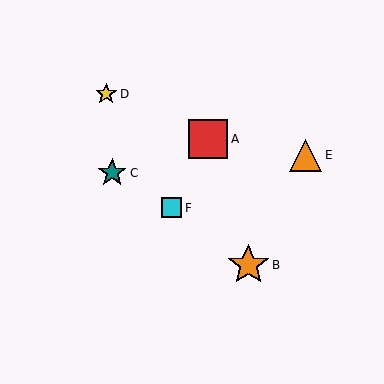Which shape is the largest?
The orange star (labeled B) is the largest.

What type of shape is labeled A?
Shape A is a red square.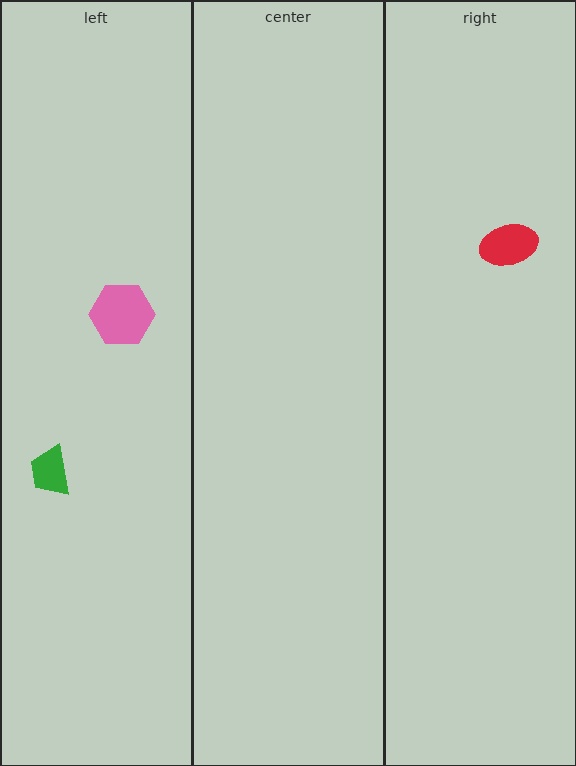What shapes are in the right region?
The red ellipse.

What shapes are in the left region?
The pink hexagon, the green trapezoid.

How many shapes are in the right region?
1.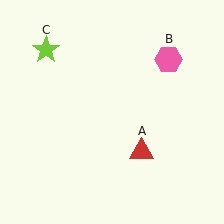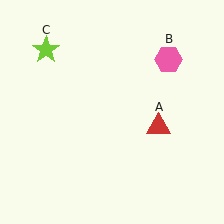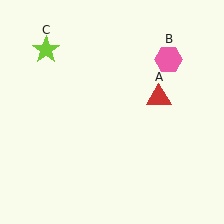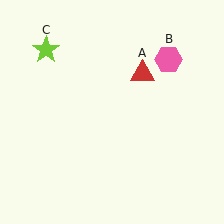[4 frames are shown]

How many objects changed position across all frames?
1 object changed position: red triangle (object A).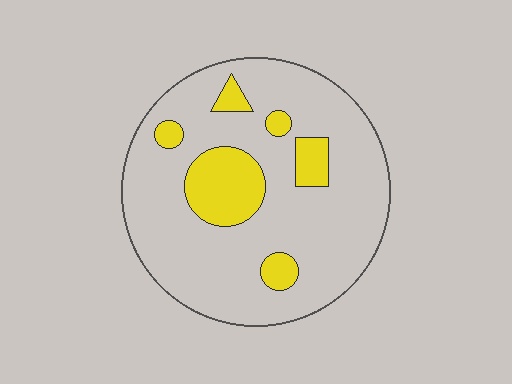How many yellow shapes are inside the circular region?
6.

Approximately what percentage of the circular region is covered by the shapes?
Approximately 20%.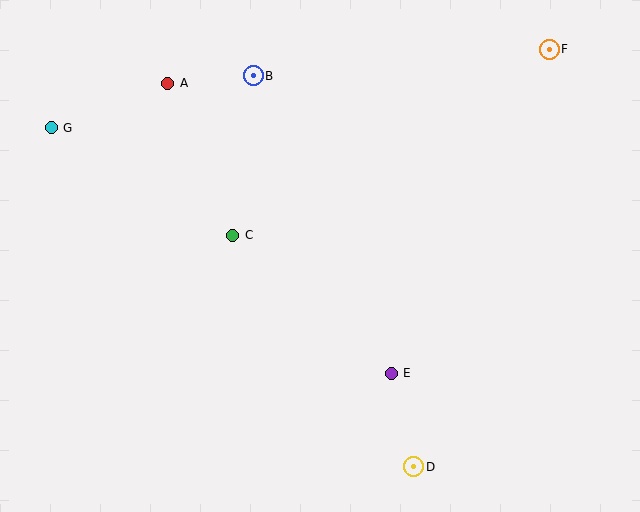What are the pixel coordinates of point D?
Point D is at (414, 467).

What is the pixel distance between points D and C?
The distance between D and C is 294 pixels.